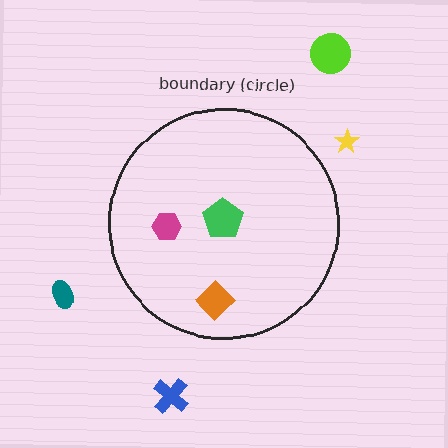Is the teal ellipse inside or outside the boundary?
Outside.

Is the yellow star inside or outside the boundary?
Outside.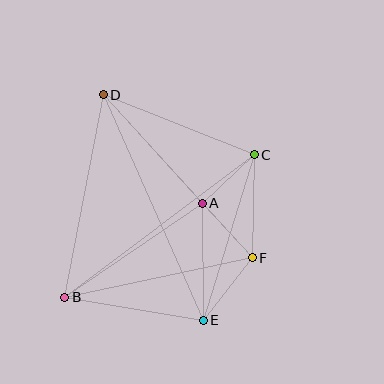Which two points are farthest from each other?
Points D and E are farthest from each other.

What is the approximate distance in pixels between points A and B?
The distance between A and B is approximately 166 pixels.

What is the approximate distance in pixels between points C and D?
The distance between C and D is approximately 162 pixels.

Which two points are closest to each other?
Points A and C are closest to each other.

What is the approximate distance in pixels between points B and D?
The distance between B and D is approximately 206 pixels.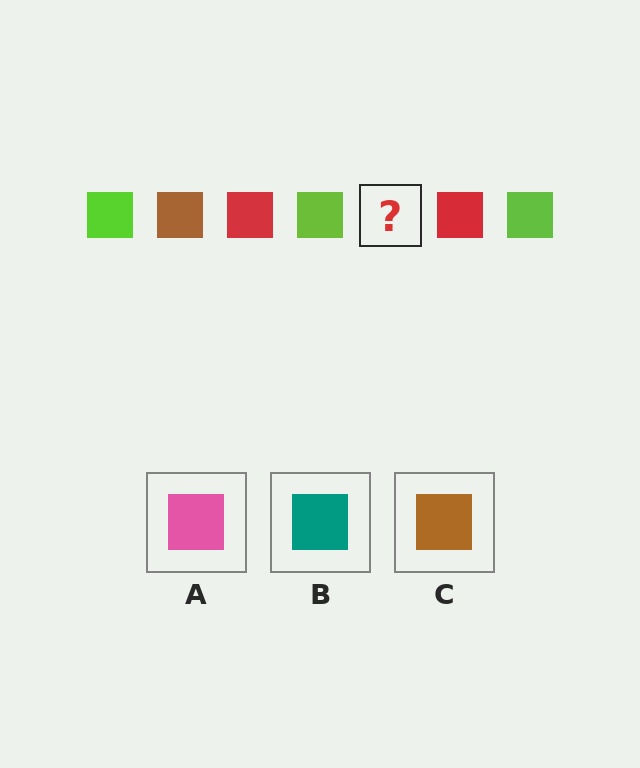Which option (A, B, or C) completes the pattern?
C.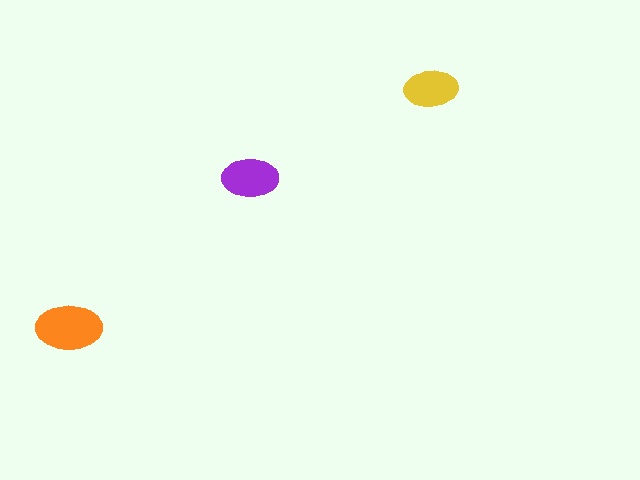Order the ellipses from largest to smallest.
the orange one, the purple one, the yellow one.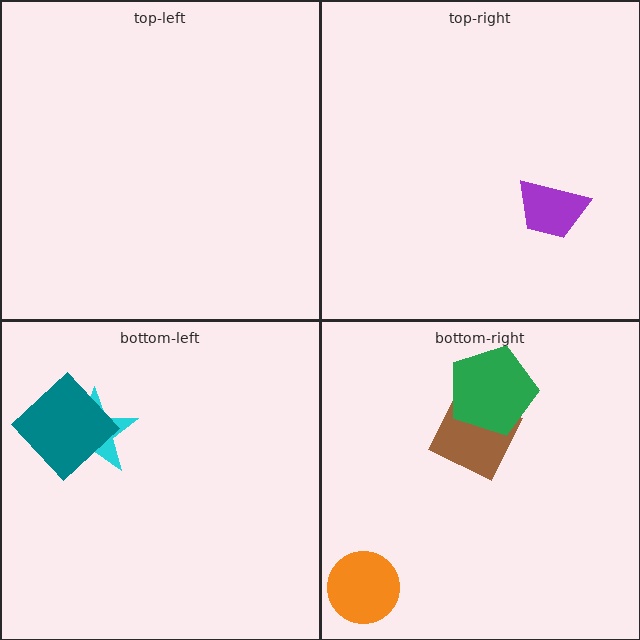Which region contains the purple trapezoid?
The top-right region.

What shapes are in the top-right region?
The purple trapezoid.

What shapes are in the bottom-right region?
The orange circle, the brown diamond, the green pentagon.